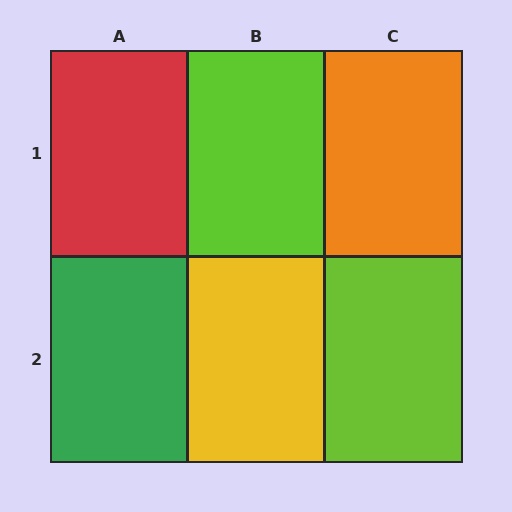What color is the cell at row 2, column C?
Lime.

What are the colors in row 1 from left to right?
Red, lime, orange.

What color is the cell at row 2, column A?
Green.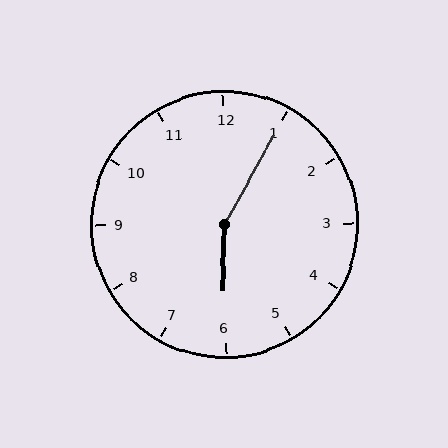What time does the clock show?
6:05.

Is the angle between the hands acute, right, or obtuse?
It is obtuse.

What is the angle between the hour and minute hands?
Approximately 152 degrees.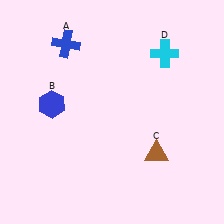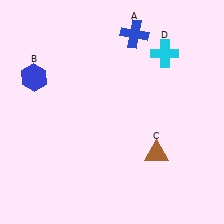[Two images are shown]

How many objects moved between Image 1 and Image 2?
2 objects moved between the two images.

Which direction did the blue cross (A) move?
The blue cross (A) moved right.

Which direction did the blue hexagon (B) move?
The blue hexagon (B) moved up.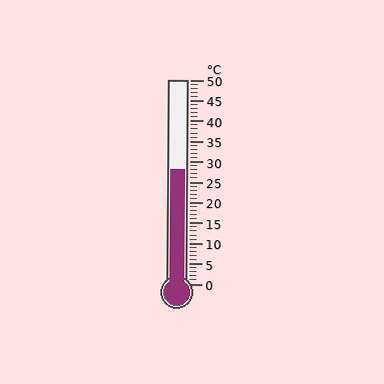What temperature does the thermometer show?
The thermometer shows approximately 28°C.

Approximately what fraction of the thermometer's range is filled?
The thermometer is filled to approximately 55% of its range.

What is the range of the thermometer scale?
The thermometer scale ranges from 0°C to 50°C.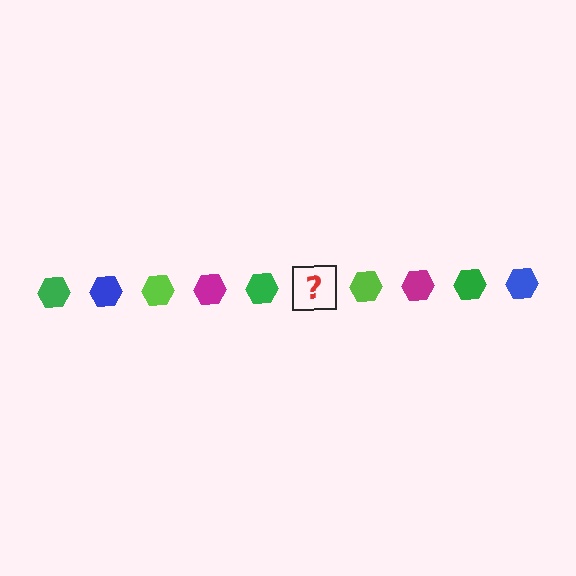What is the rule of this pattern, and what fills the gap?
The rule is that the pattern cycles through green, blue, lime, magenta hexagons. The gap should be filled with a blue hexagon.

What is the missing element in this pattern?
The missing element is a blue hexagon.